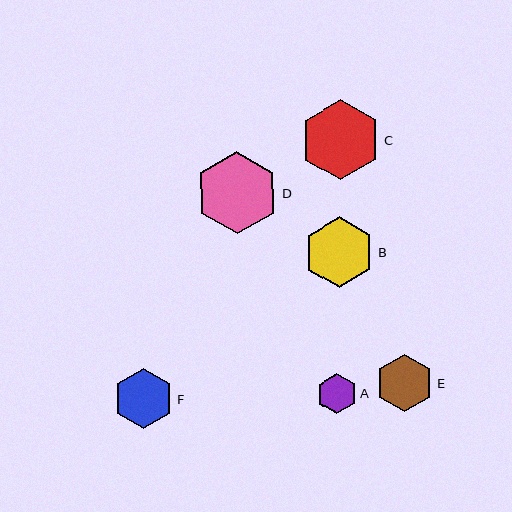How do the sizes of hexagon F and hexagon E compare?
Hexagon F and hexagon E are approximately the same size.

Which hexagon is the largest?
Hexagon D is the largest with a size of approximately 82 pixels.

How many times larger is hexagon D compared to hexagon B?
Hexagon D is approximately 1.2 times the size of hexagon B.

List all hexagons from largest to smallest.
From largest to smallest: D, C, B, F, E, A.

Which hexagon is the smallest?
Hexagon A is the smallest with a size of approximately 40 pixels.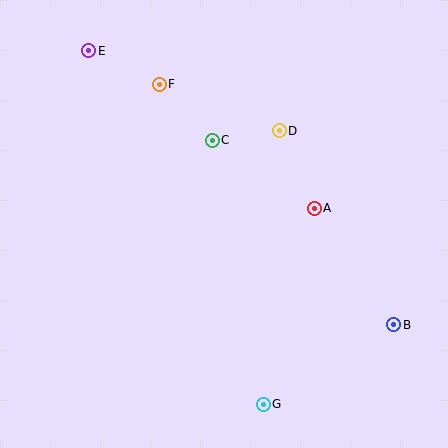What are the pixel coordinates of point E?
Point E is at (89, 51).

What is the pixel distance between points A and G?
The distance between A and G is 202 pixels.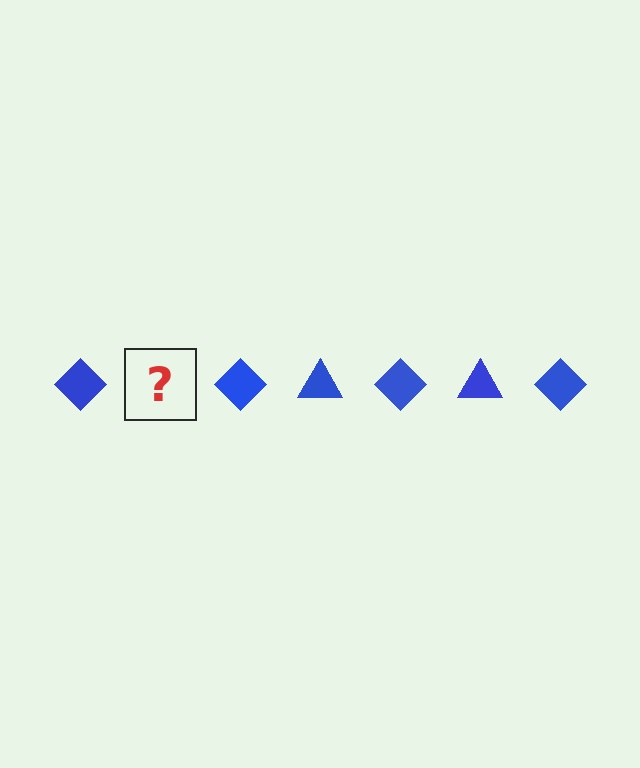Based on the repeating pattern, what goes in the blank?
The blank should be a blue triangle.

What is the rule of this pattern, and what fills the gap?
The rule is that the pattern cycles through diamond, triangle shapes in blue. The gap should be filled with a blue triangle.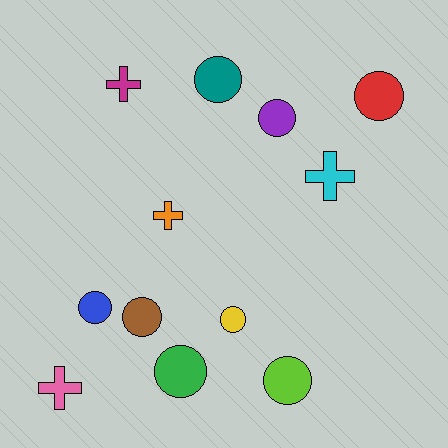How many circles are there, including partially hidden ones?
There are 8 circles.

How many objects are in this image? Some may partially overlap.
There are 12 objects.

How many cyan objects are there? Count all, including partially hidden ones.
There is 1 cyan object.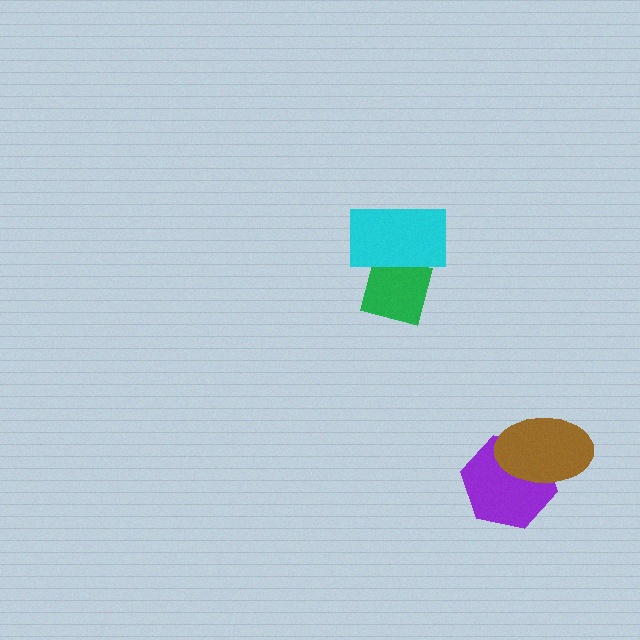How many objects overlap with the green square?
1 object overlaps with the green square.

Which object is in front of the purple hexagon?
The brown ellipse is in front of the purple hexagon.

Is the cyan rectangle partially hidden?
No, no other shape covers it.